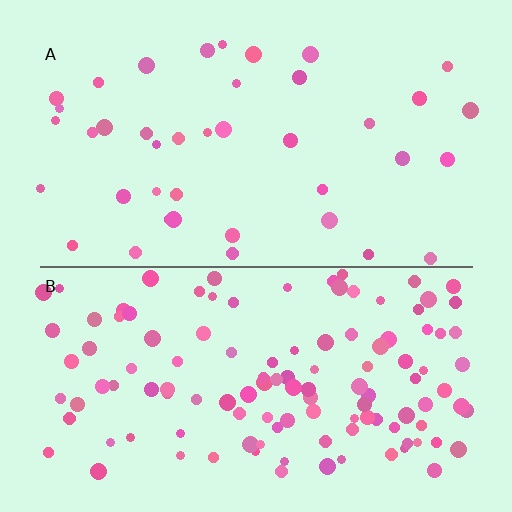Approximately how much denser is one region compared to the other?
Approximately 3.0× — region B over region A.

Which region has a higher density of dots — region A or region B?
B (the bottom).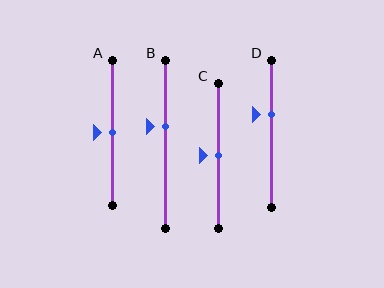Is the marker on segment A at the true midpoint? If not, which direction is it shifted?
Yes, the marker on segment A is at the true midpoint.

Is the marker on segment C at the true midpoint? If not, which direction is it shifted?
Yes, the marker on segment C is at the true midpoint.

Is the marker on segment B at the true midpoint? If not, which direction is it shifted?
No, the marker on segment B is shifted upward by about 10% of the segment length.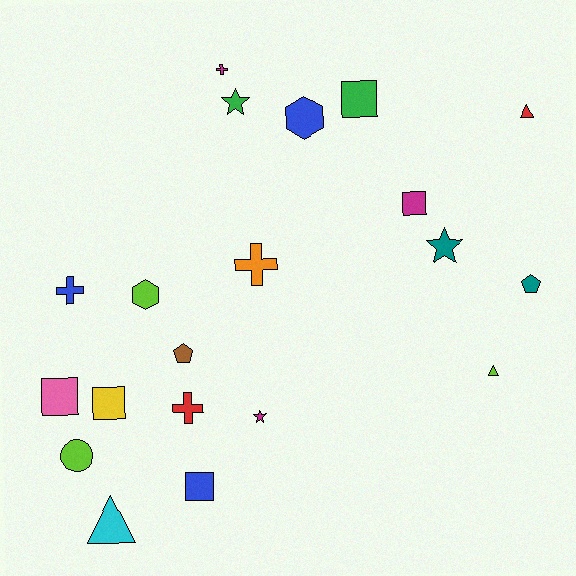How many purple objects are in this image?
There are no purple objects.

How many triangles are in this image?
There are 3 triangles.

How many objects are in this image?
There are 20 objects.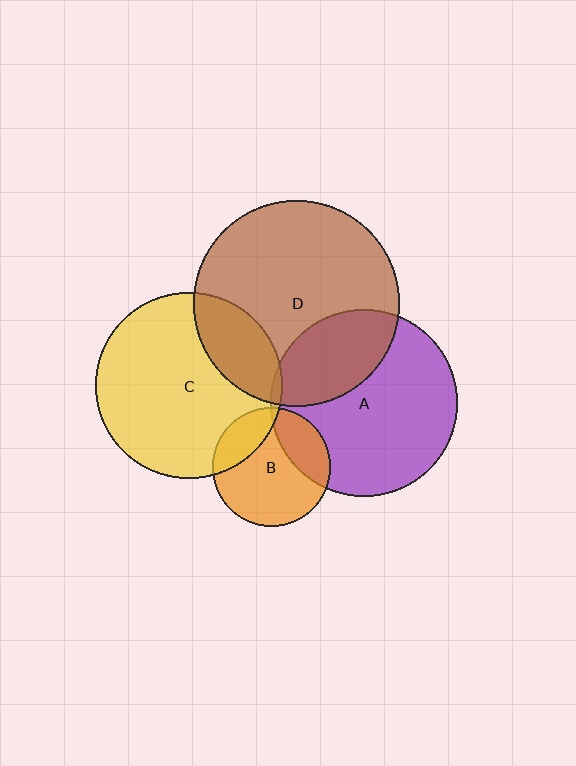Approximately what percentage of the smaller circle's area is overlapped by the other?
Approximately 20%.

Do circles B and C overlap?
Yes.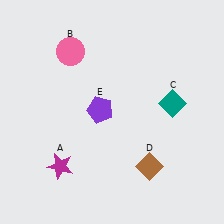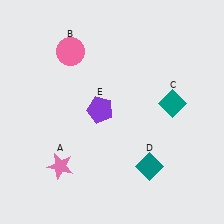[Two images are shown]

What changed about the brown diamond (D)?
In Image 1, D is brown. In Image 2, it changed to teal.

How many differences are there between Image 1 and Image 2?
There are 2 differences between the two images.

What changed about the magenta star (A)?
In Image 1, A is magenta. In Image 2, it changed to pink.